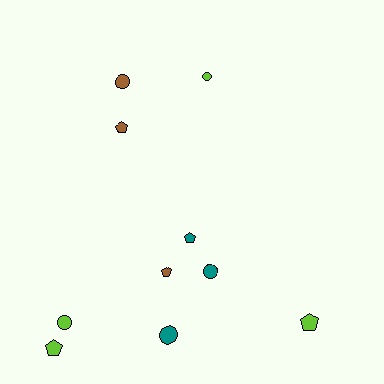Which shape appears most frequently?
Circle, with 5 objects.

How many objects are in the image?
There are 10 objects.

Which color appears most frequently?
Lime, with 4 objects.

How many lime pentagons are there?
There are 2 lime pentagons.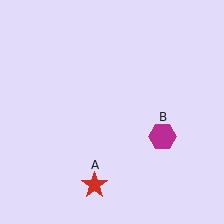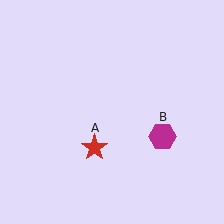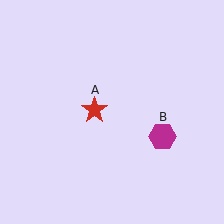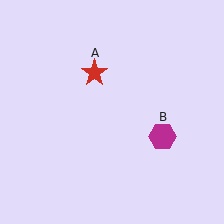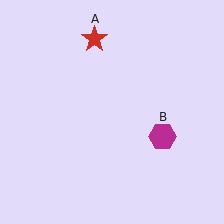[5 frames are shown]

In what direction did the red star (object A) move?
The red star (object A) moved up.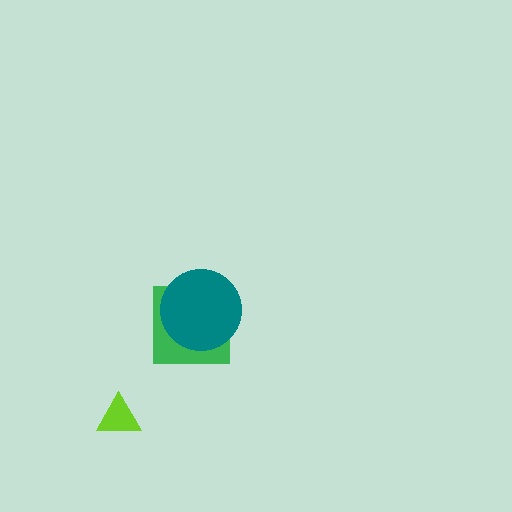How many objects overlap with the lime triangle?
0 objects overlap with the lime triangle.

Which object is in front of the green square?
The teal circle is in front of the green square.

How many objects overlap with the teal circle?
1 object overlaps with the teal circle.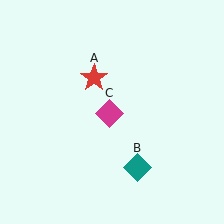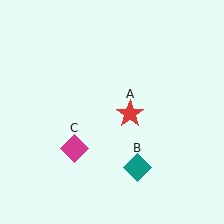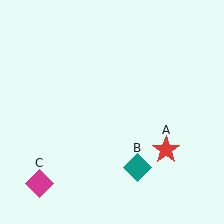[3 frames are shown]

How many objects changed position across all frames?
2 objects changed position: red star (object A), magenta diamond (object C).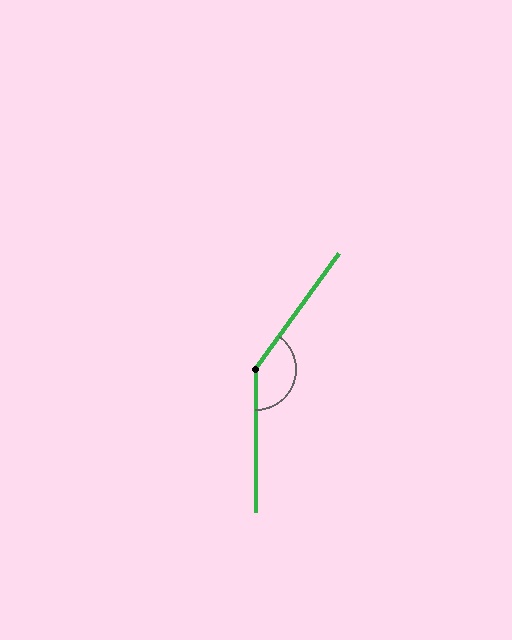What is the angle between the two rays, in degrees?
Approximately 144 degrees.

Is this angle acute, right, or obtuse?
It is obtuse.